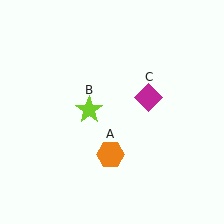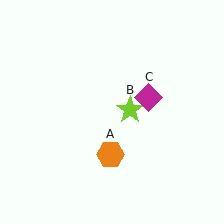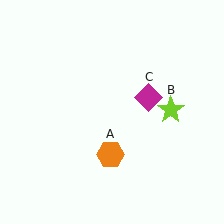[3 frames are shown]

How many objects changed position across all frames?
1 object changed position: lime star (object B).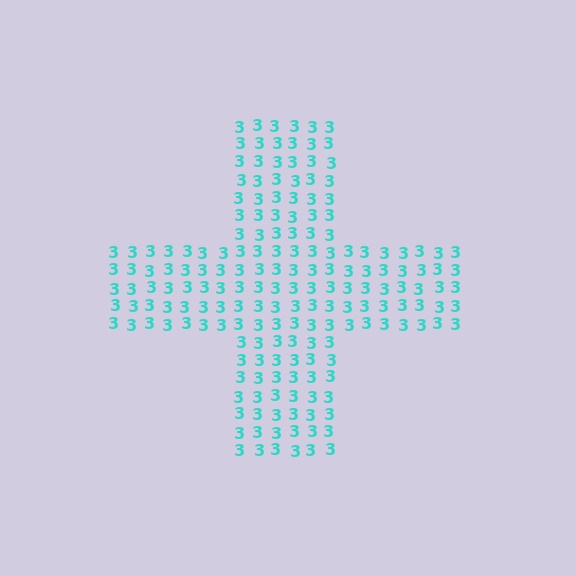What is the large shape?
The large shape is a cross.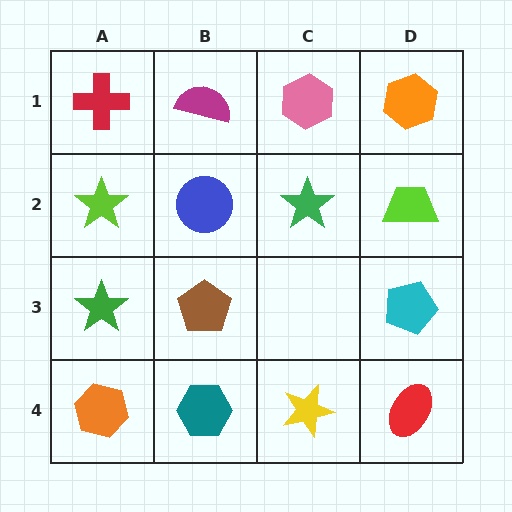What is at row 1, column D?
An orange hexagon.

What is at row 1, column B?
A magenta semicircle.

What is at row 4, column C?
A yellow star.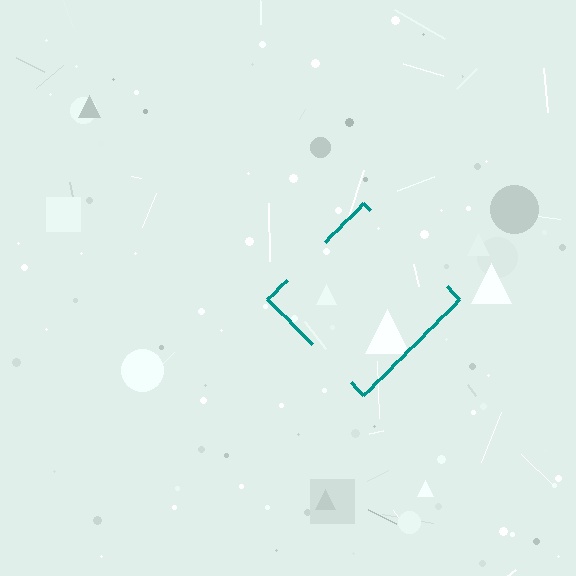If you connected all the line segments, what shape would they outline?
They would outline a diamond.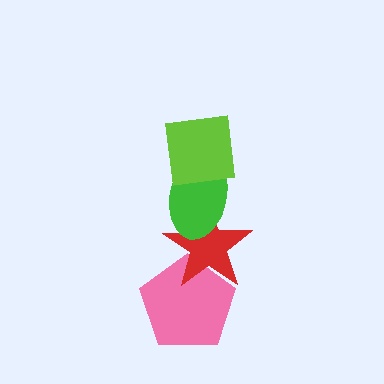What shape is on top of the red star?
The green ellipse is on top of the red star.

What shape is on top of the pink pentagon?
The red star is on top of the pink pentagon.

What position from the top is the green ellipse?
The green ellipse is 2nd from the top.